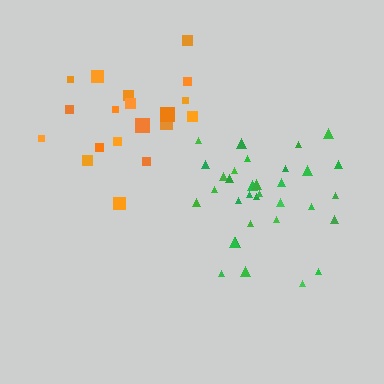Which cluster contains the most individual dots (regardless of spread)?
Green (33).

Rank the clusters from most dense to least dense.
green, orange.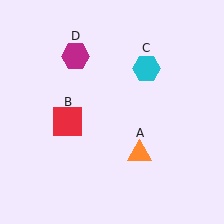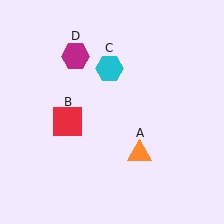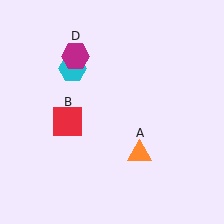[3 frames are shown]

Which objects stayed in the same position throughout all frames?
Orange triangle (object A) and red square (object B) and magenta hexagon (object D) remained stationary.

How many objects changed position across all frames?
1 object changed position: cyan hexagon (object C).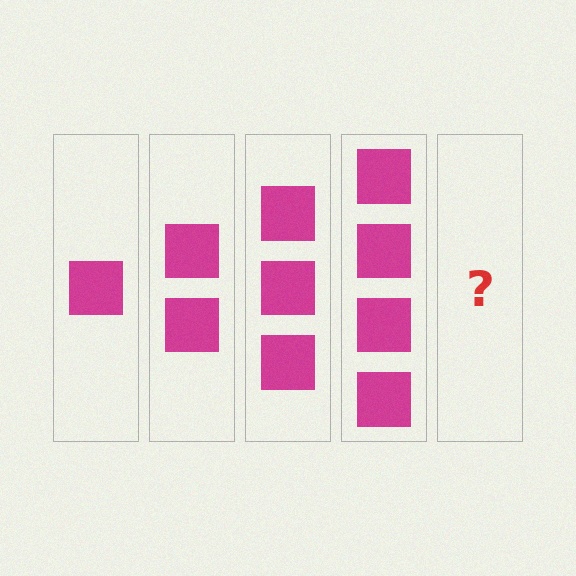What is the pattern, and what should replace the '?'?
The pattern is that each step adds one more square. The '?' should be 5 squares.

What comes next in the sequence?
The next element should be 5 squares.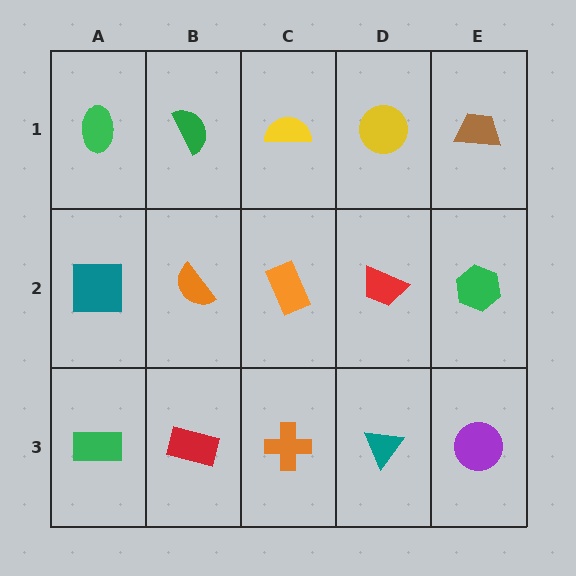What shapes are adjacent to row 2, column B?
A green semicircle (row 1, column B), a red rectangle (row 3, column B), a teal square (row 2, column A), an orange rectangle (row 2, column C).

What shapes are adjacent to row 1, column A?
A teal square (row 2, column A), a green semicircle (row 1, column B).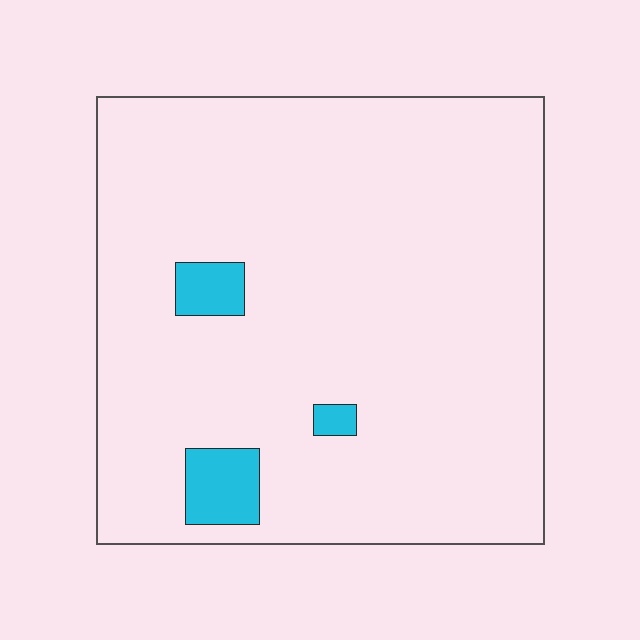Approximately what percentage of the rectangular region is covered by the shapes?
Approximately 5%.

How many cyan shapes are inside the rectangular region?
3.